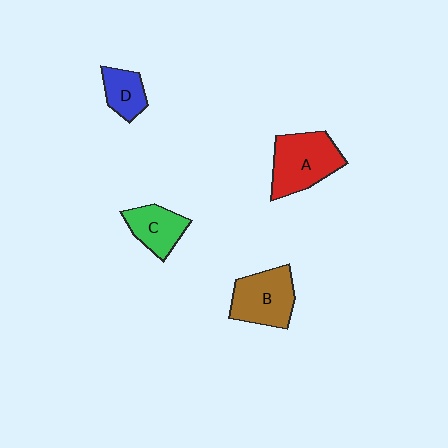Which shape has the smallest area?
Shape D (blue).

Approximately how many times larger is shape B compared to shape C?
Approximately 1.4 times.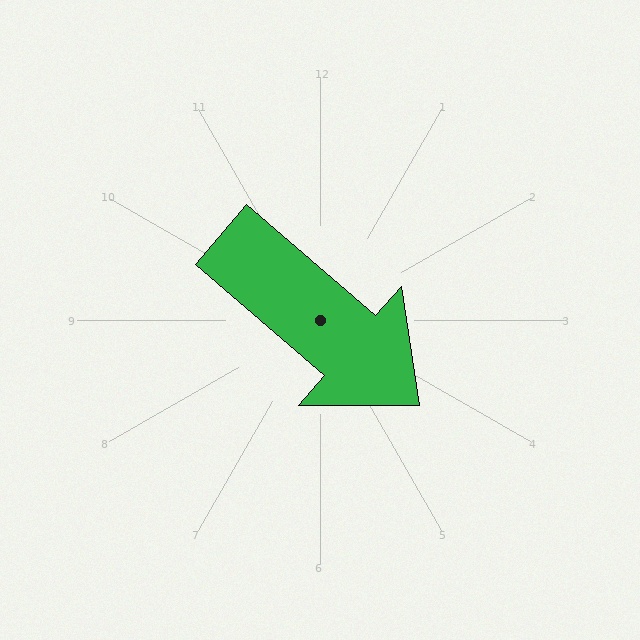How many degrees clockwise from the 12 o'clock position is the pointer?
Approximately 131 degrees.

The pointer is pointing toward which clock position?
Roughly 4 o'clock.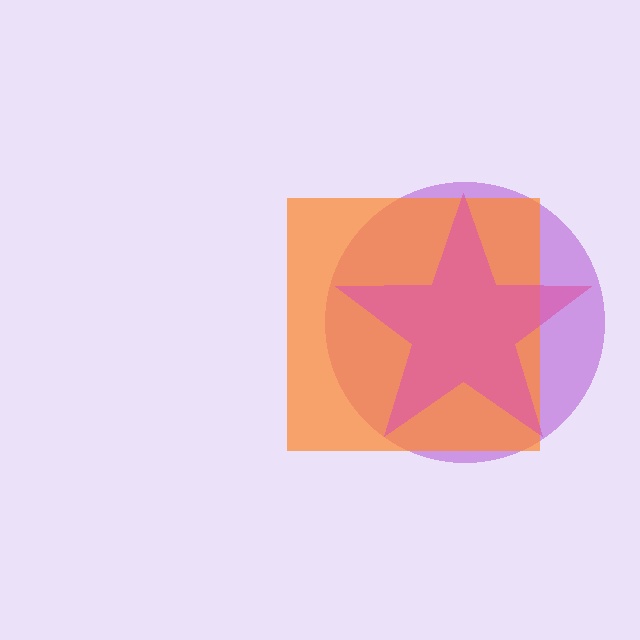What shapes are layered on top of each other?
The layered shapes are: a purple circle, an orange square, a pink star.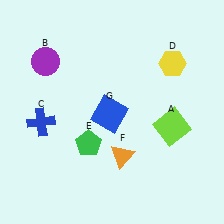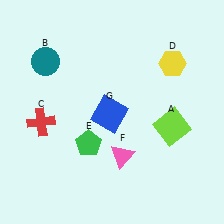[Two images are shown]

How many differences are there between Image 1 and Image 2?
There are 3 differences between the two images.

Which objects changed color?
B changed from purple to teal. C changed from blue to red. F changed from orange to pink.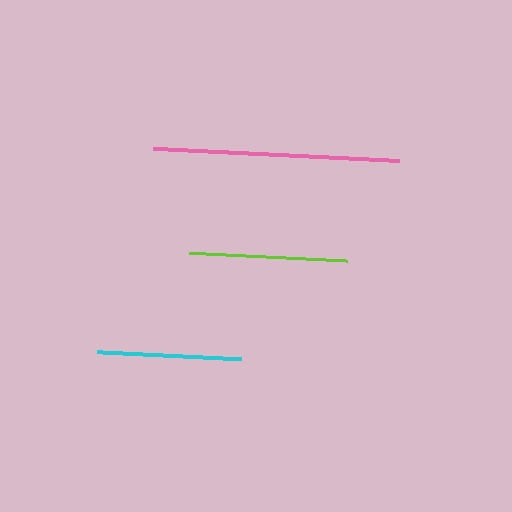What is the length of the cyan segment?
The cyan segment is approximately 144 pixels long.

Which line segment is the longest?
The pink line is the longest at approximately 246 pixels.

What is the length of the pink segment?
The pink segment is approximately 246 pixels long.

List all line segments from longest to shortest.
From longest to shortest: pink, lime, cyan.